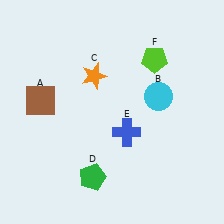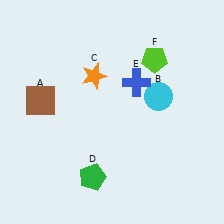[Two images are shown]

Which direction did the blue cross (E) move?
The blue cross (E) moved up.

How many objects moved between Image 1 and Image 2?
1 object moved between the two images.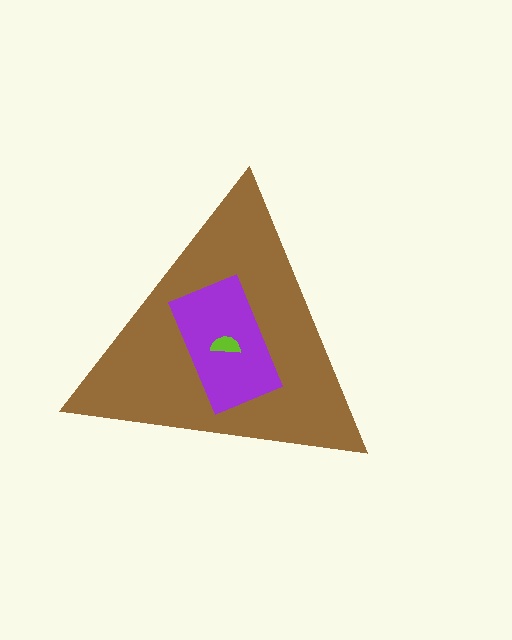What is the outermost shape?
The brown triangle.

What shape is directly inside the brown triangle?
The purple rectangle.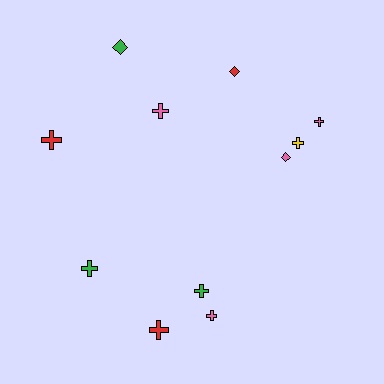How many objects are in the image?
There are 11 objects.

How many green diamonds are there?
There is 1 green diamond.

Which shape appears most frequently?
Cross, with 8 objects.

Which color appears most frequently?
Pink, with 4 objects.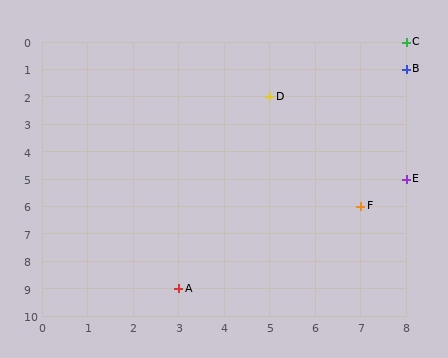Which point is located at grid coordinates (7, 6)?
Point F is at (7, 6).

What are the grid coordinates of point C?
Point C is at grid coordinates (8, 0).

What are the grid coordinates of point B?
Point B is at grid coordinates (8, 1).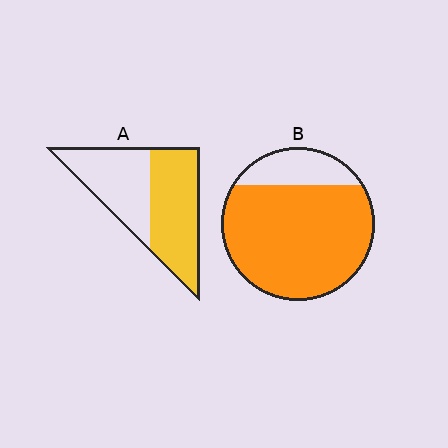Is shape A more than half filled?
Yes.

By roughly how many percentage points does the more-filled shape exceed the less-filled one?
By roughly 25 percentage points (B over A).